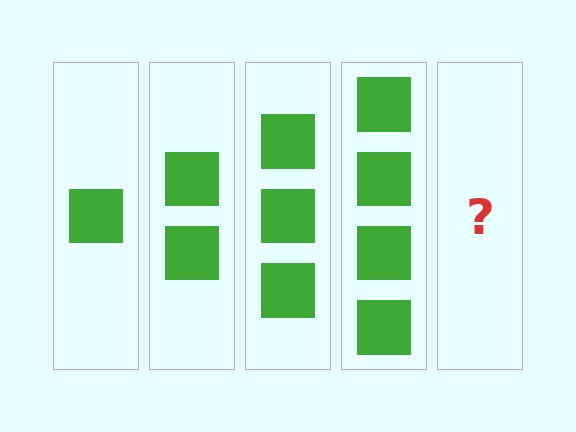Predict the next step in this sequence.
The next step is 5 squares.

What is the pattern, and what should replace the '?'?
The pattern is that each step adds one more square. The '?' should be 5 squares.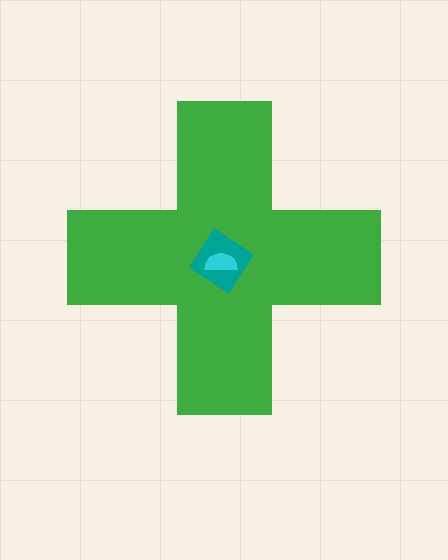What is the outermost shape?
The green cross.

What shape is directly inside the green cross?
The teal diamond.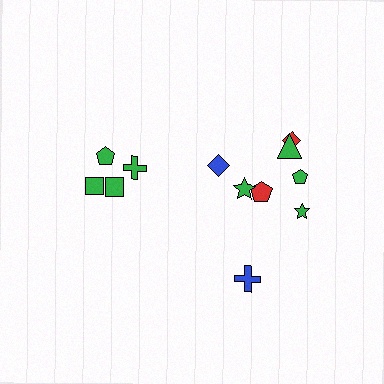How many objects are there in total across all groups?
There are 12 objects.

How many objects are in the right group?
There are 8 objects.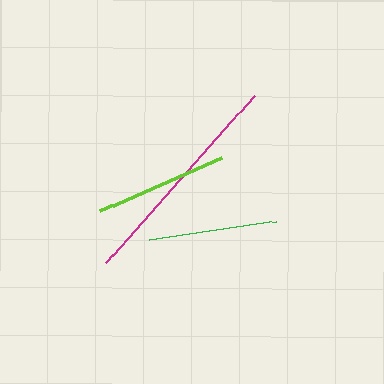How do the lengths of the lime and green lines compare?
The lime and green lines are approximately the same length.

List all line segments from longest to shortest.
From longest to shortest: magenta, lime, green.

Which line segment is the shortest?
The green line is the shortest at approximately 128 pixels.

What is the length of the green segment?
The green segment is approximately 128 pixels long.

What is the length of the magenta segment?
The magenta segment is approximately 224 pixels long.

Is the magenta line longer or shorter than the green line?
The magenta line is longer than the green line.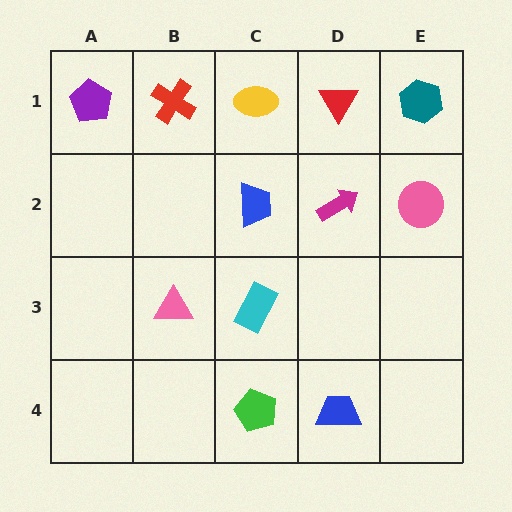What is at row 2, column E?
A pink circle.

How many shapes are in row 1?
5 shapes.